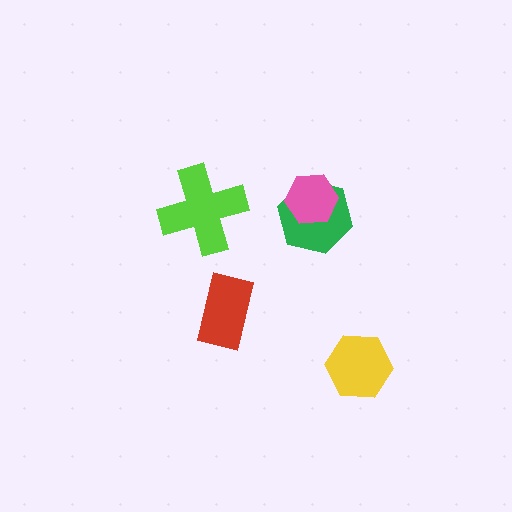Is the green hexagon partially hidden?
Yes, it is partially covered by another shape.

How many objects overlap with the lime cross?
0 objects overlap with the lime cross.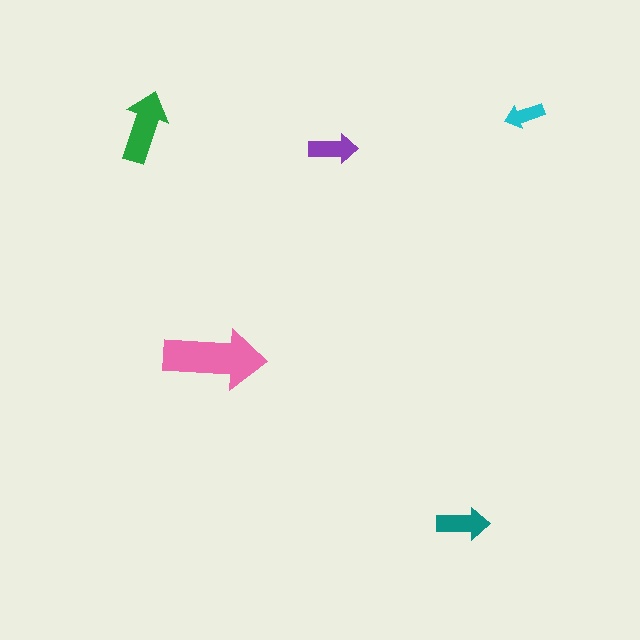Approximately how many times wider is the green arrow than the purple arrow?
About 1.5 times wider.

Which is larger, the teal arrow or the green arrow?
The green one.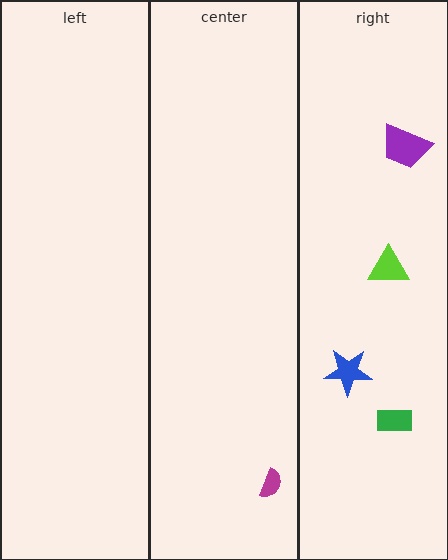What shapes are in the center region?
The magenta semicircle.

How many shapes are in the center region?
1.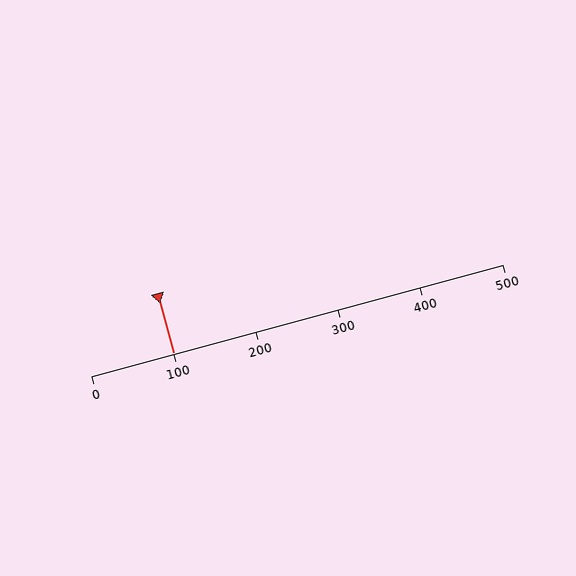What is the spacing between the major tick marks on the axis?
The major ticks are spaced 100 apart.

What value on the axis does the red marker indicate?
The marker indicates approximately 100.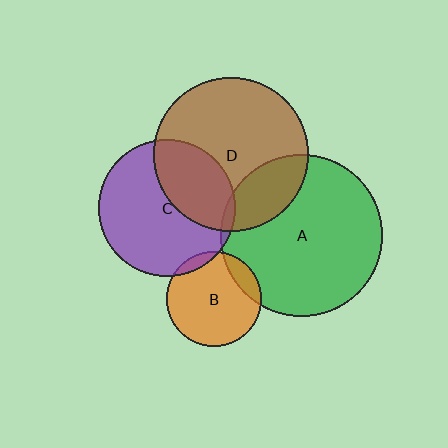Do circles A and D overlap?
Yes.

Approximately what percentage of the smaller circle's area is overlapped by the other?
Approximately 20%.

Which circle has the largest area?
Circle A (green).